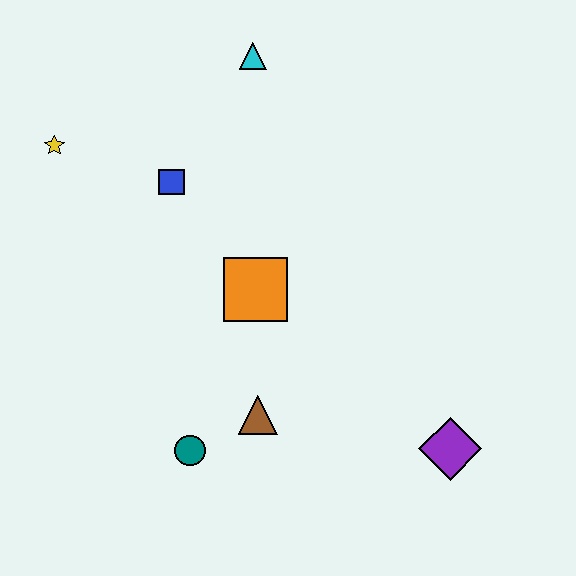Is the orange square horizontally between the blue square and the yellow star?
No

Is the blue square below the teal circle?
No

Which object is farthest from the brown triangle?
The cyan triangle is farthest from the brown triangle.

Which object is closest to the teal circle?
The brown triangle is closest to the teal circle.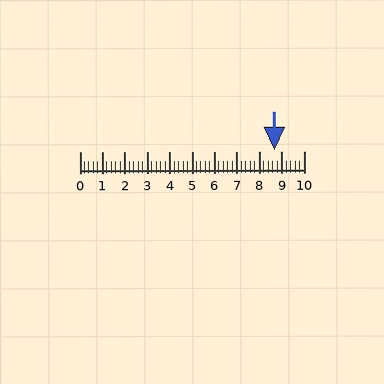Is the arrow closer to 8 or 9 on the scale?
The arrow is closer to 9.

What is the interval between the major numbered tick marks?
The major tick marks are spaced 1 units apart.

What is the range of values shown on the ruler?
The ruler shows values from 0 to 10.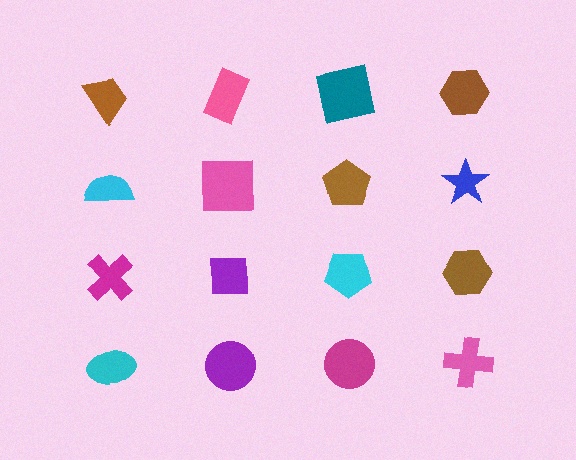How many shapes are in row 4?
4 shapes.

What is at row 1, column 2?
A pink rectangle.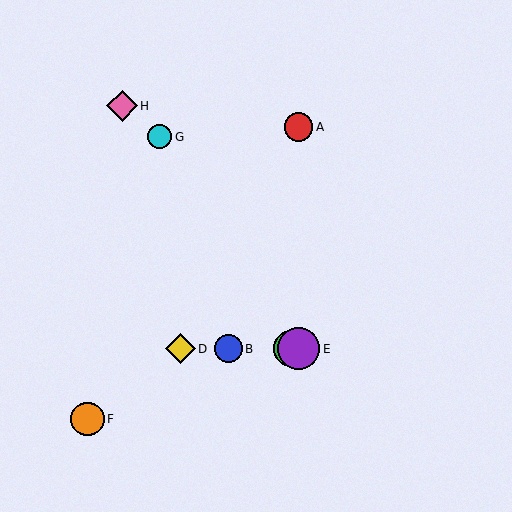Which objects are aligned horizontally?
Objects B, C, D, E are aligned horizontally.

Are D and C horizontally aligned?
Yes, both are at y≈349.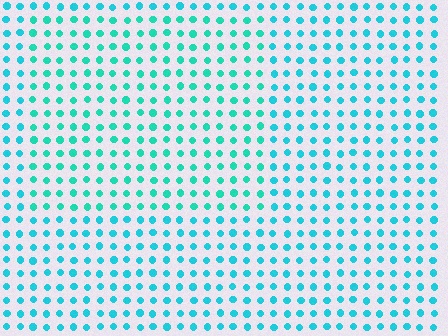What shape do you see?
I see a rectangle.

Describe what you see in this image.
The image is filled with small cyan elements in a uniform arrangement. A rectangle-shaped region is visible where the elements are tinted to a slightly different hue, forming a subtle color boundary.